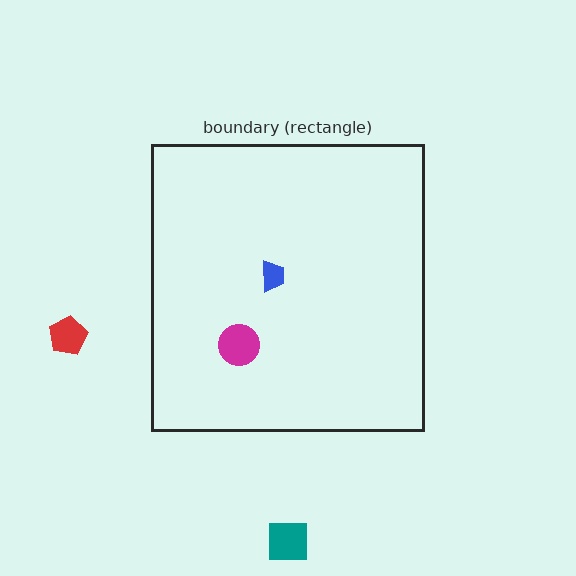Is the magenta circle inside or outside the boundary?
Inside.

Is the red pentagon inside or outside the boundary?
Outside.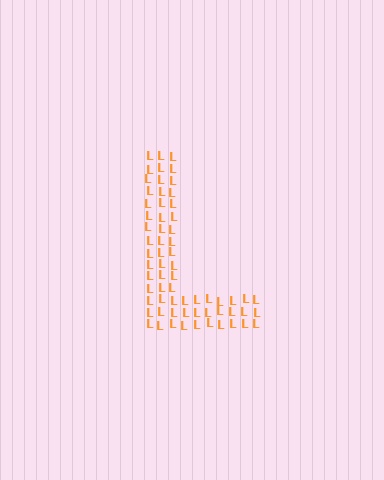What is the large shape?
The large shape is the letter L.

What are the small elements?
The small elements are letter L's.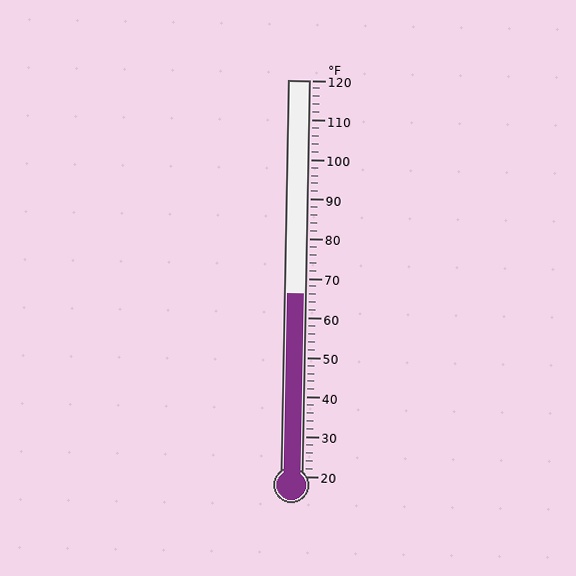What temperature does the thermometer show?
The thermometer shows approximately 66°F.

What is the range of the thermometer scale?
The thermometer scale ranges from 20°F to 120°F.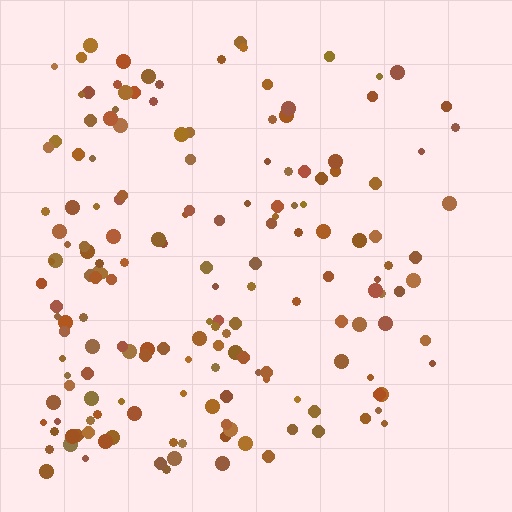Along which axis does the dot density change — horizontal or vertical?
Horizontal.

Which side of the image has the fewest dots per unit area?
The right.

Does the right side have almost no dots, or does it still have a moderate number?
Still a moderate number, just noticeably fewer than the left.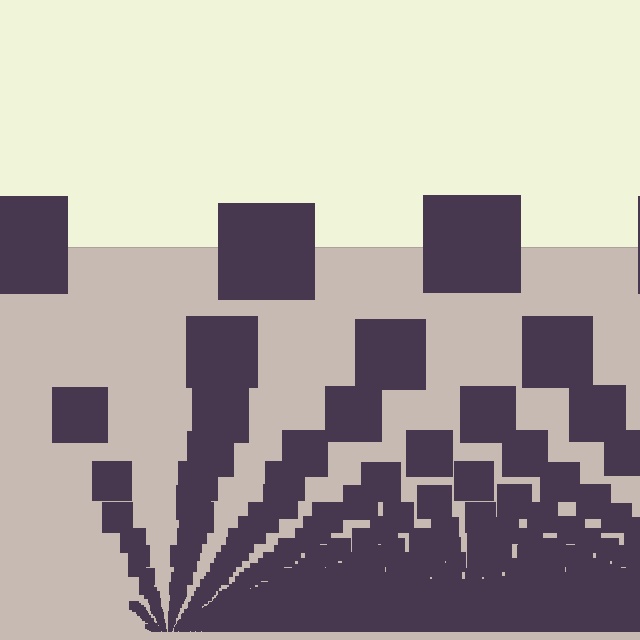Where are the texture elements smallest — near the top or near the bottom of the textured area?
Near the bottom.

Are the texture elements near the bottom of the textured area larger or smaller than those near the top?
Smaller. The gradient is inverted — elements near the bottom are smaller and denser.